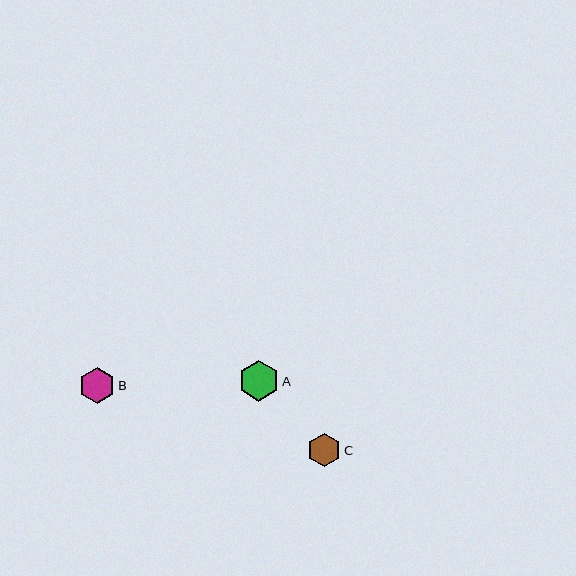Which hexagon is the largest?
Hexagon A is the largest with a size of approximately 41 pixels.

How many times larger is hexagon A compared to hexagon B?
Hexagon A is approximately 1.1 times the size of hexagon B.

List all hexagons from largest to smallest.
From largest to smallest: A, B, C.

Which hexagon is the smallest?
Hexagon C is the smallest with a size of approximately 33 pixels.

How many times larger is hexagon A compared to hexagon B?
Hexagon A is approximately 1.1 times the size of hexagon B.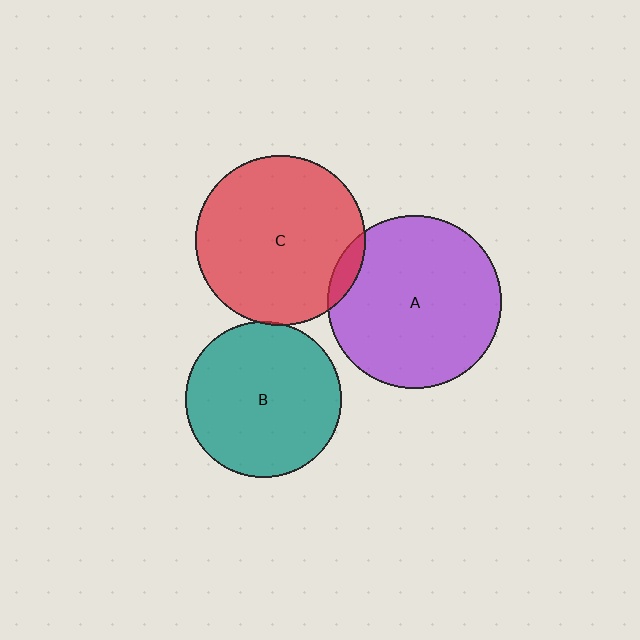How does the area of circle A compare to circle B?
Approximately 1.2 times.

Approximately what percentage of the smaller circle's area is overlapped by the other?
Approximately 5%.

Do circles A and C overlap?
Yes.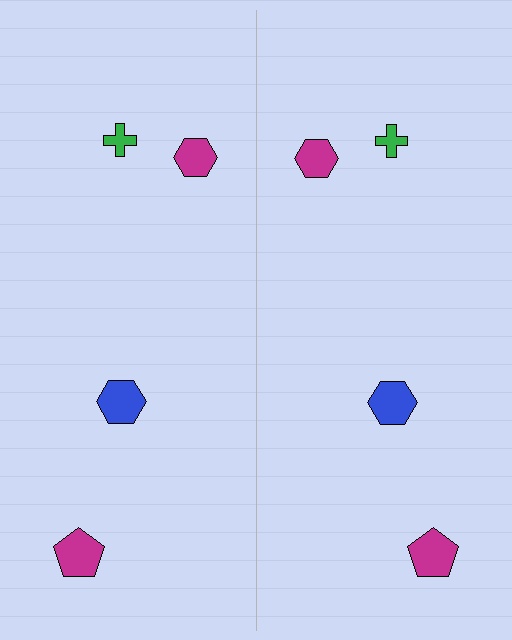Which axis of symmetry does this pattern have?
The pattern has a vertical axis of symmetry running through the center of the image.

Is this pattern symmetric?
Yes, this pattern has bilateral (reflection) symmetry.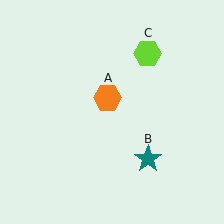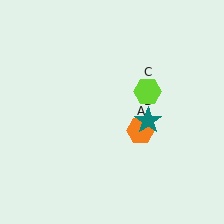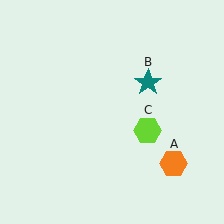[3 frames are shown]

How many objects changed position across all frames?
3 objects changed position: orange hexagon (object A), teal star (object B), lime hexagon (object C).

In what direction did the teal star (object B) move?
The teal star (object B) moved up.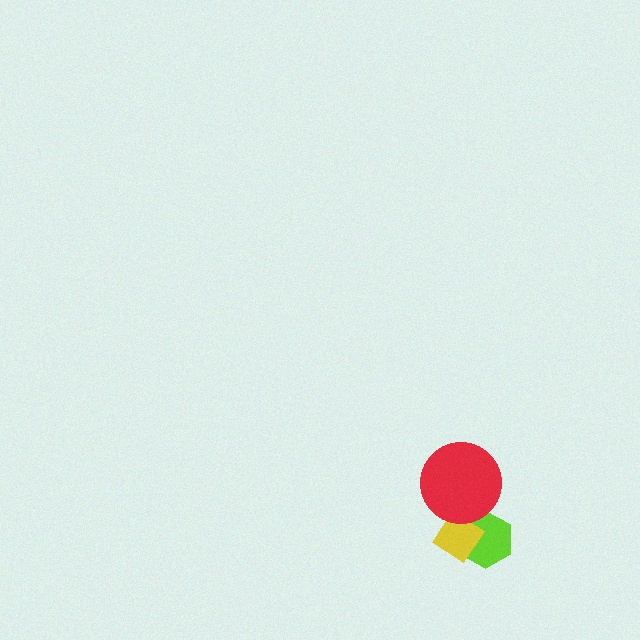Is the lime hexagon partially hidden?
Yes, it is partially covered by another shape.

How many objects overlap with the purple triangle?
3 objects overlap with the purple triangle.